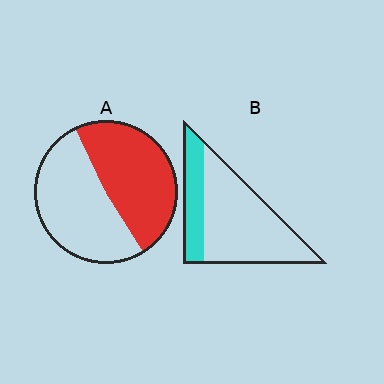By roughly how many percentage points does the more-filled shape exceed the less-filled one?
By roughly 20 percentage points (A over B).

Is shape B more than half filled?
No.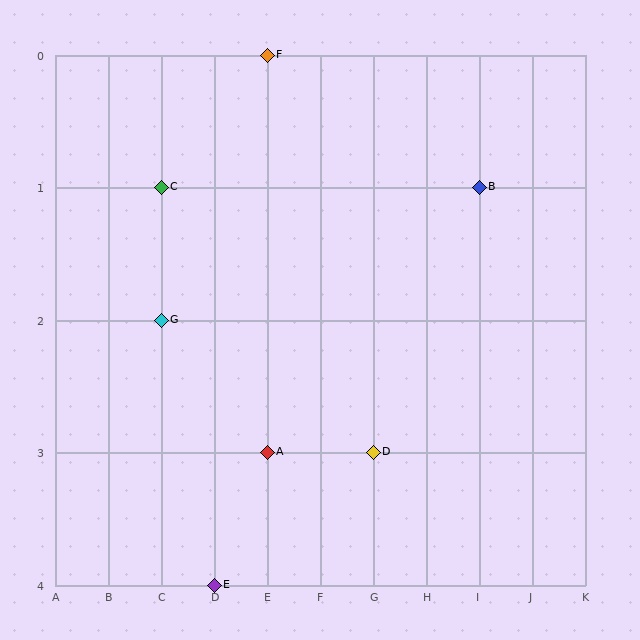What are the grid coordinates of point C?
Point C is at grid coordinates (C, 1).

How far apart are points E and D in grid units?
Points E and D are 3 columns and 1 row apart (about 3.2 grid units diagonally).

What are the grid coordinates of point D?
Point D is at grid coordinates (G, 3).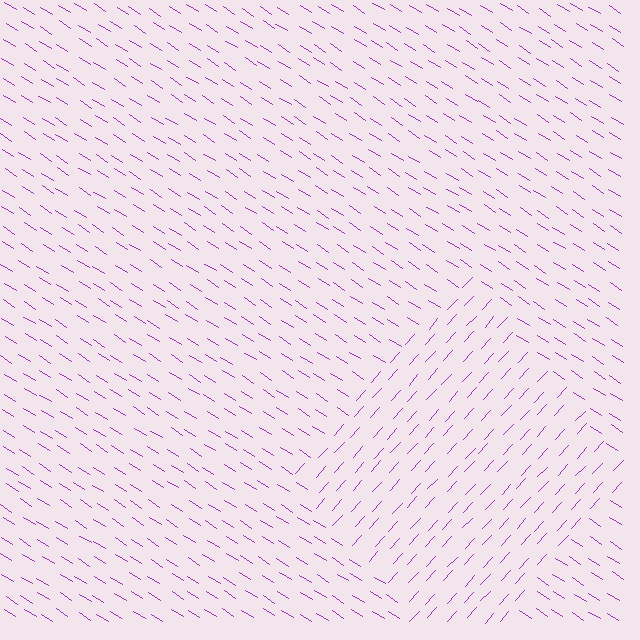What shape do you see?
I see a diamond.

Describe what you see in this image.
The image is filled with small purple line segments. A diamond region in the image has lines oriented differently from the surrounding lines, creating a visible texture boundary.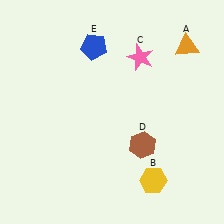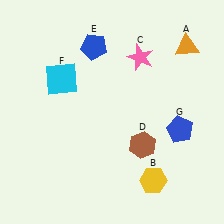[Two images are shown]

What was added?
A cyan square (F), a blue pentagon (G) were added in Image 2.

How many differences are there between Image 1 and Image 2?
There are 2 differences between the two images.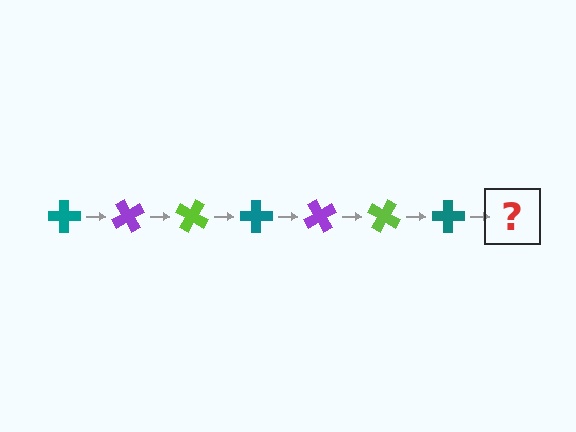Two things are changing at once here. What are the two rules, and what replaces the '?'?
The two rules are that it rotates 60 degrees each step and the color cycles through teal, purple, and lime. The '?' should be a purple cross, rotated 420 degrees from the start.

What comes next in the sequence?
The next element should be a purple cross, rotated 420 degrees from the start.